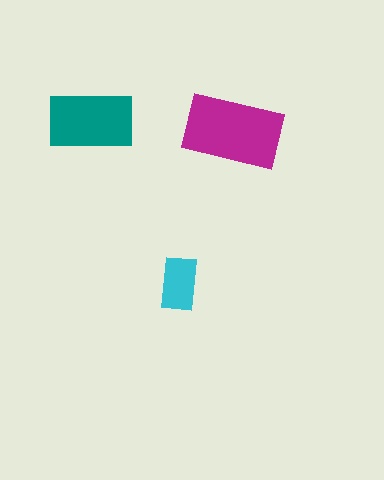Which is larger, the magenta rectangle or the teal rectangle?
The magenta one.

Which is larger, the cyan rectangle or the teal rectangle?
The teal one.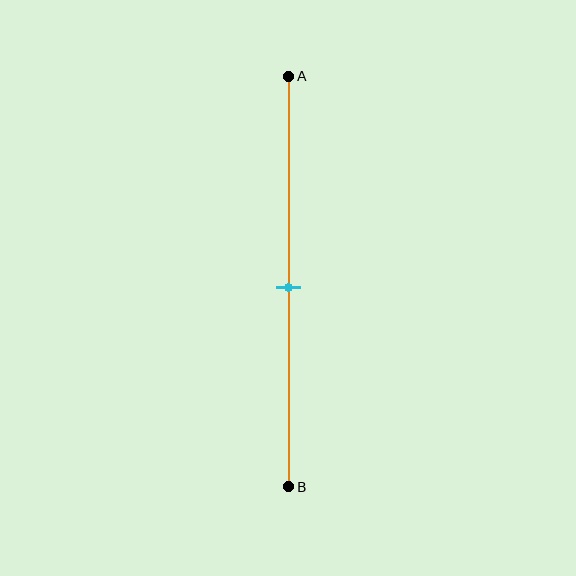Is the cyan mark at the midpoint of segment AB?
Yes, the mark is approximately at the midpoint.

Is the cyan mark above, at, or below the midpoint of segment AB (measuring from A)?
The cyan mark is approximately at the midpoint of segment AB.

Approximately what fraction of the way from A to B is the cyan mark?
The cyan mark is approximately 50% of the way from A to B.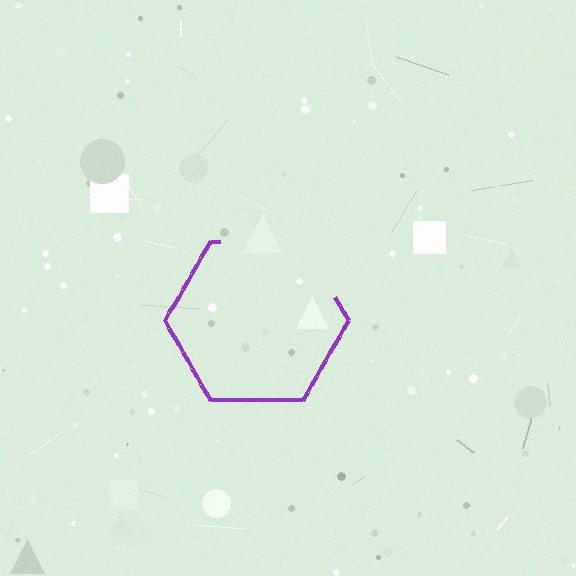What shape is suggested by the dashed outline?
The dashed outline suggests a hexagon.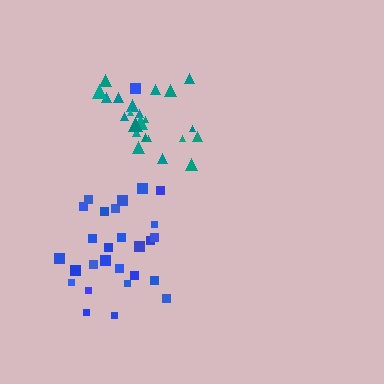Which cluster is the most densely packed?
Teal.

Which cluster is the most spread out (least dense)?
Blue.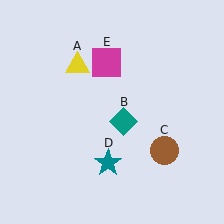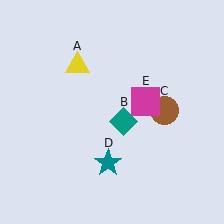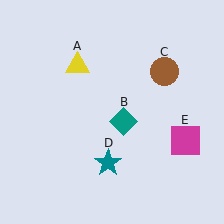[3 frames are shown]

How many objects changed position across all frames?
2 objects changed position: brown circle (object C), magenta square (object E).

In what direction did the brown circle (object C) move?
The brown circle (object C) moved up.